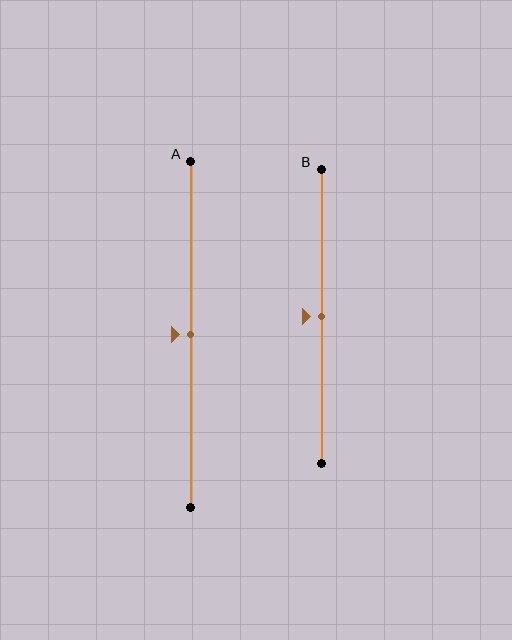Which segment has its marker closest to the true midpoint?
Segment A has its marker closest to the true midpoint.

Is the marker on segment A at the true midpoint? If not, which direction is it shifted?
Yes, the marker on segment A is at the true midpoint.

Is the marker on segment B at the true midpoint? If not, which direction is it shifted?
Yes, the marker on segment B is at the true midpoint.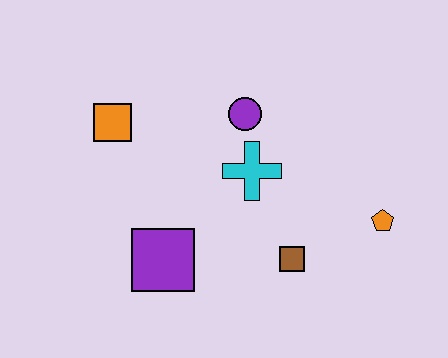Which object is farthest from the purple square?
The orange pentagon is farthest from the purple square.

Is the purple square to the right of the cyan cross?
No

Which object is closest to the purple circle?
The cyan cross is closest to the purple circle.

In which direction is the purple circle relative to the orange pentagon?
The purple circle is to the left of the orange pentagon.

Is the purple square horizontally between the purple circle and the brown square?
No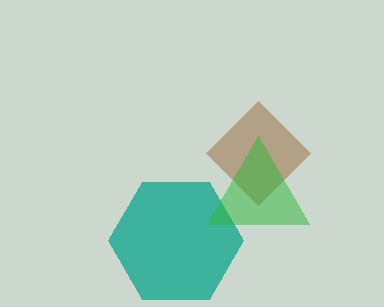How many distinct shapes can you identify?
There are 3 distinct shapes: a brown diamond, a teal hexagon, a green triangle.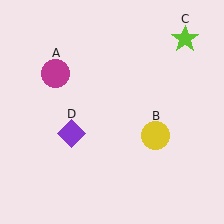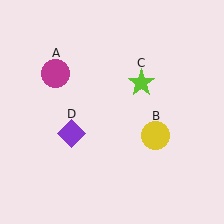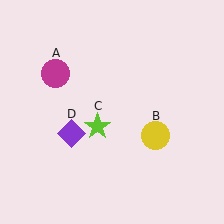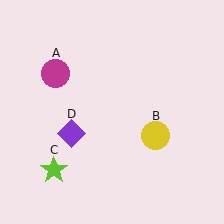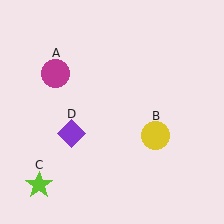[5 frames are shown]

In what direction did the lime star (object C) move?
The lime star (object C) moved down and to the left.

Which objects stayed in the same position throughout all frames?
Magenta circle (object A) and yellow circle (object B) and purple diamond (object D) remained stationary.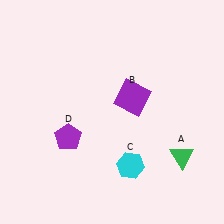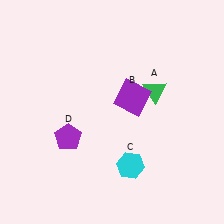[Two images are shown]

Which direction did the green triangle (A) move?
The green triangle (A) moved up.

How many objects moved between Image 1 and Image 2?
1 object moved between the two images.